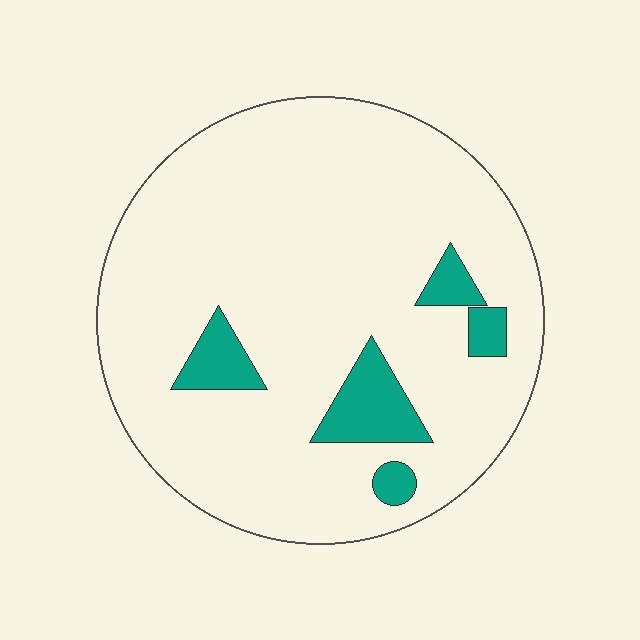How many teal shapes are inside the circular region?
5.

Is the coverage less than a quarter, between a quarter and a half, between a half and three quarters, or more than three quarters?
Less than a quarter.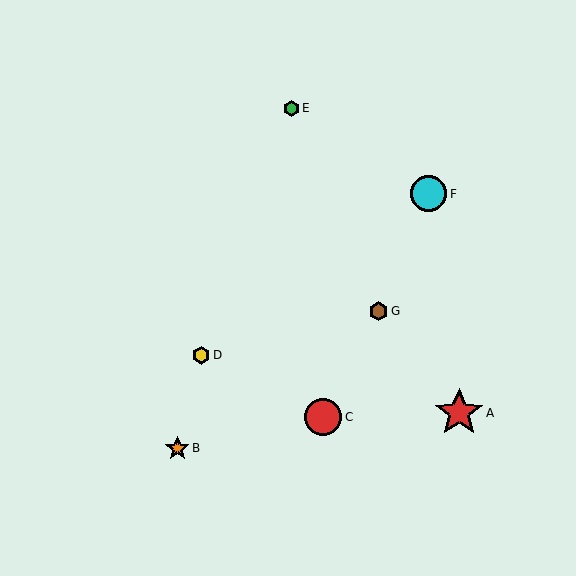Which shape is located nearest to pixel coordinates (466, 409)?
The red star (labeled A) at (459, 413) is nearest to that location.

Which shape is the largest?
The red star (labeled A) is the largest.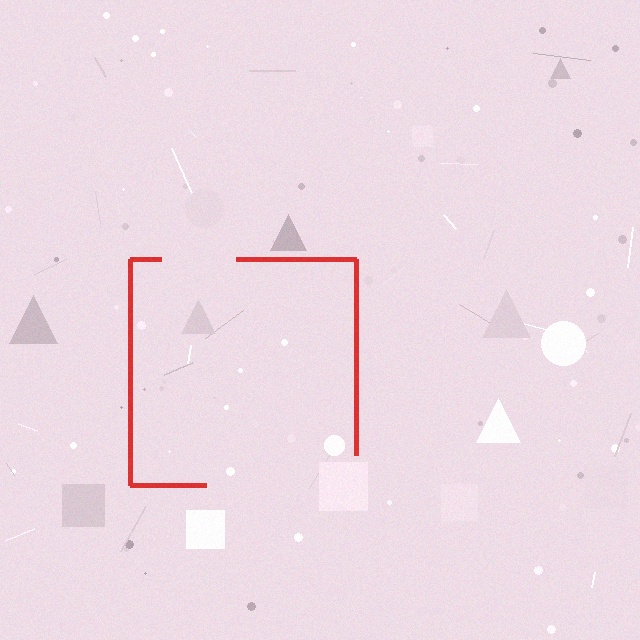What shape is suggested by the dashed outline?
The dashed outline suggests a square.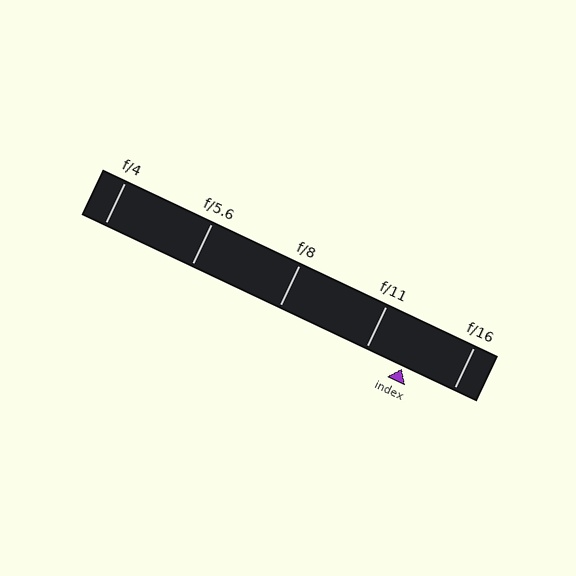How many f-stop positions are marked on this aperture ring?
There are 5 f-stop positions marked.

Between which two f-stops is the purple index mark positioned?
The index mark is between f/11 and f/16.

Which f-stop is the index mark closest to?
The index mark is closest to f/11.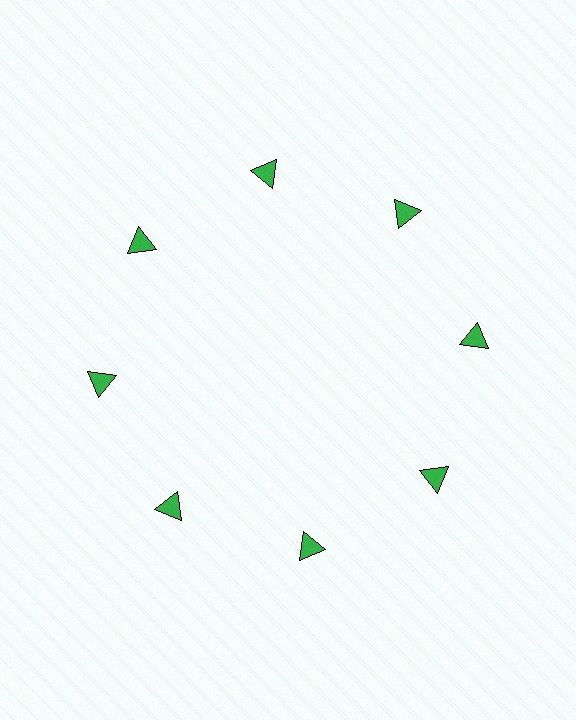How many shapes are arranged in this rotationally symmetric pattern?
There are 8 shapes, arranged in 8 groups of 1.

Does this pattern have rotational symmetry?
Yes, this pattern has 8-fold rotational symmetry. It looks the same after rotating 45 degrees around the center.